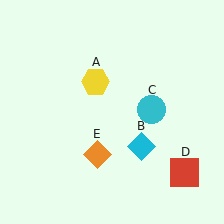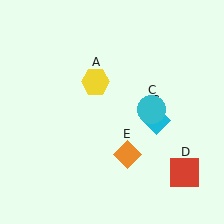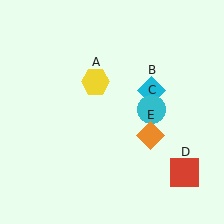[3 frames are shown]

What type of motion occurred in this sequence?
The cyan diamond (object B), orange diamond (object E) rotated counterclockwise around the center of the scene.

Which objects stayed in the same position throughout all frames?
Yellow hexagon (object A) and cyan circle (object C) and red square (object D) remained stationary.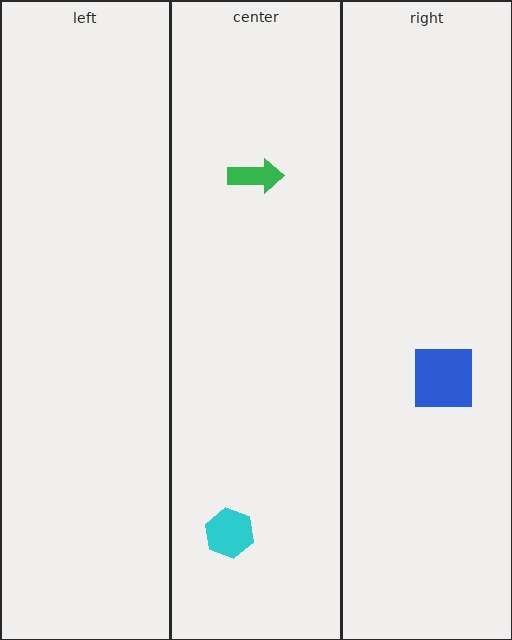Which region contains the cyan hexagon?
The center region.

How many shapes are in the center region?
2.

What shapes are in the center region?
The green arrow, the cyan hexagon.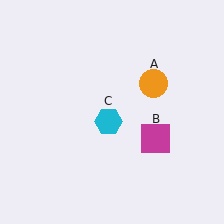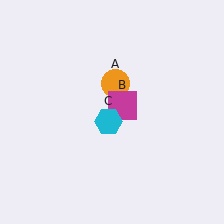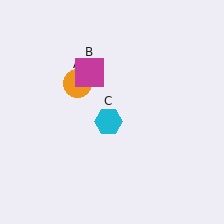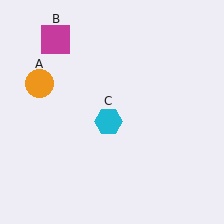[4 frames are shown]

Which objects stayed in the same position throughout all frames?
Cyan hexagon (object C) remained stationary.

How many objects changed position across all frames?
2 objects changed position: orange circle (object A), magenta square (object B).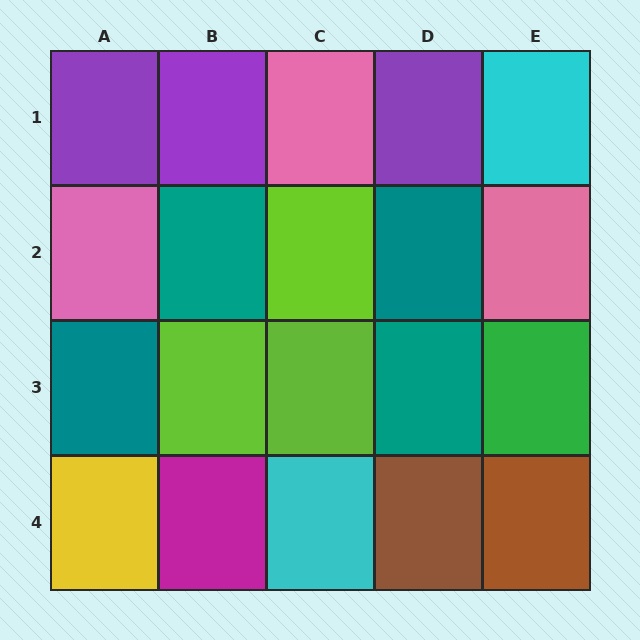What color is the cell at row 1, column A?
Purple.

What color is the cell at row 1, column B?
Purple.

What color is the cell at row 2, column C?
Lime.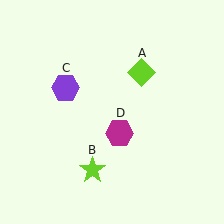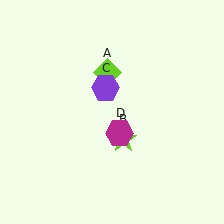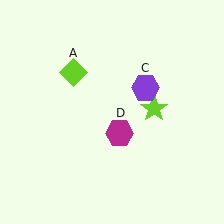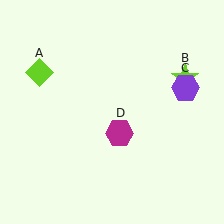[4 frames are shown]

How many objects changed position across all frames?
3 objects changed position: lime diamond (object A), lime star (object B), purple hexagon (object C).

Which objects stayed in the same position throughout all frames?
Magenta hexagon (object D) remained stationary.